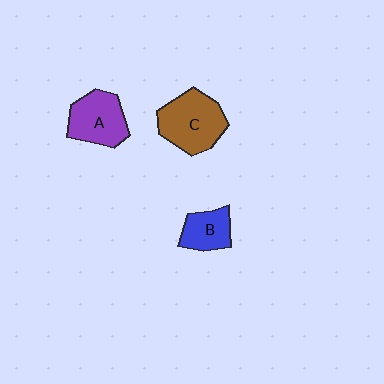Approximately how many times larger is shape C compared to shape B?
Approximately 1.8 times.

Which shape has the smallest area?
Shape B (blue).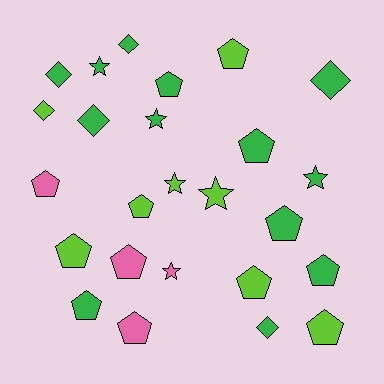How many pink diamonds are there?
There are no pink diamonds.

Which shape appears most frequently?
Pentagon, with 13 objects.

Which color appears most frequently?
Green, with 13 objects.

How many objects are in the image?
There are 25 objects.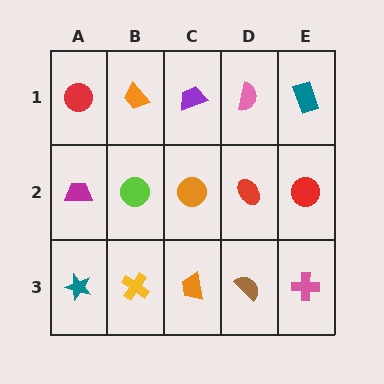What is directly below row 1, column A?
A magenta trapezoid.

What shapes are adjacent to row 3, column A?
A magenta trapezoid (row 2, column A), a yellow cross (row 3, column B).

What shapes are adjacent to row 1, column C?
An orange circle (row 2, column C), an orange trapezoid (row 1, column B), a pink semicircle (row 1, column D).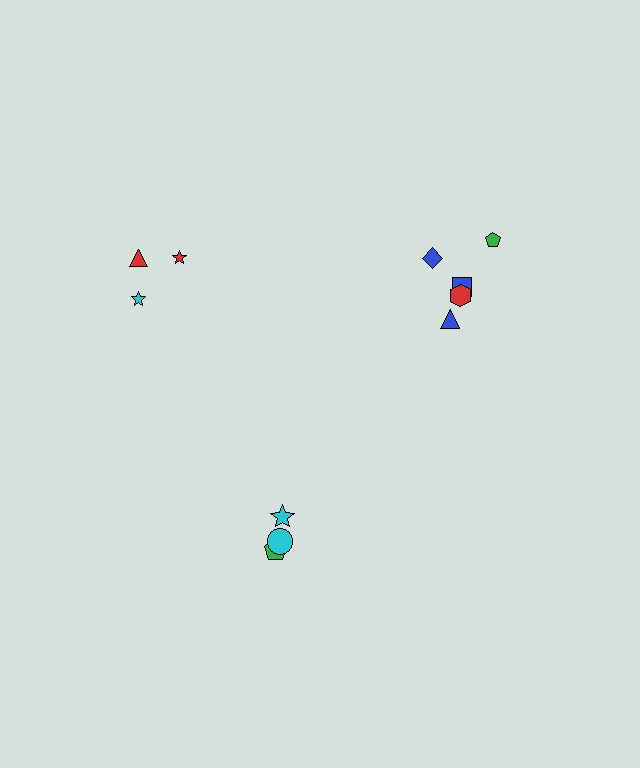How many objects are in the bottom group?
There are 3 objects.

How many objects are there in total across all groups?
There are 11 objects.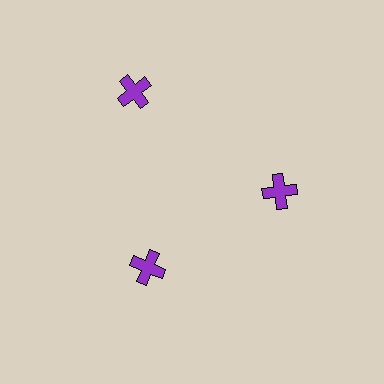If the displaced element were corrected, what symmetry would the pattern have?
It would have 3-fold rotational symmetry — the pattern would map onto itself every 120 degrees.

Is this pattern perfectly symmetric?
No. The 3 purple crosses are arranged in a ring, but one element near the 11 o'clock position is pushed outward from the center, breaking the 3-fold rotational symmetry.